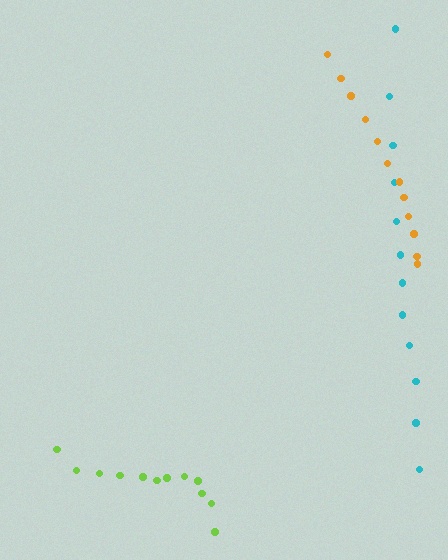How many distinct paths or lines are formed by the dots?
There are 3 distinct paths.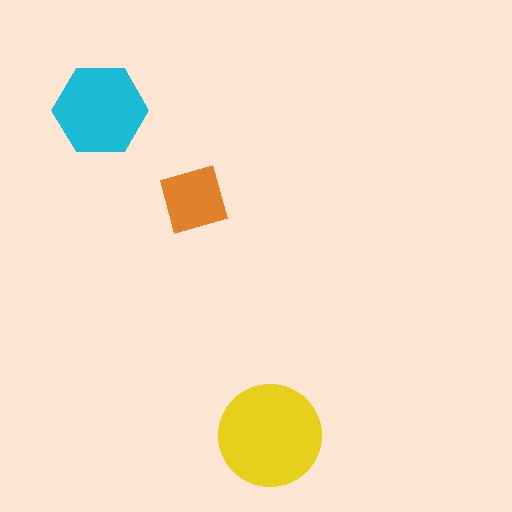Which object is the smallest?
The orange diamond.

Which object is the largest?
The yellow circle.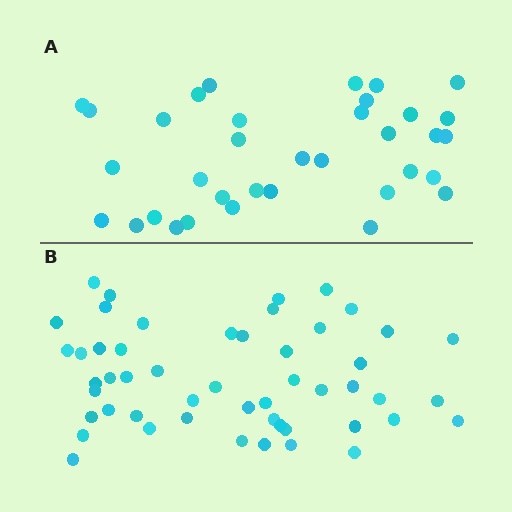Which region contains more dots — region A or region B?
Region B (the bottom region) has more dots.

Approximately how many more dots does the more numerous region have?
Region B has approximately 15 more dots than region A.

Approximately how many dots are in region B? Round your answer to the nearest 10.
About 50 dots. (The exact count is 51, which rounds to 50.)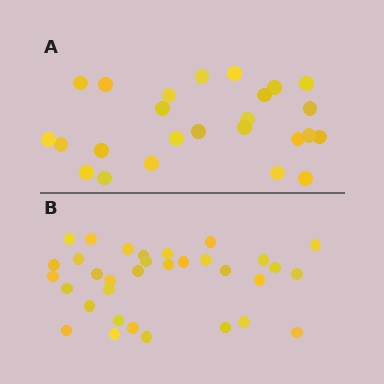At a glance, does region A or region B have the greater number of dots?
Region B (the bottom region) has more dots.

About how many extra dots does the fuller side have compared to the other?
Region B has roughly 8 or so more dots than region A.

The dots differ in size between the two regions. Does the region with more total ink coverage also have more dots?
No. Region A has more total ink coverage because its dots are larger, but region B actually contains more individual dots. Total area can be misleading — the number of items is what matters here.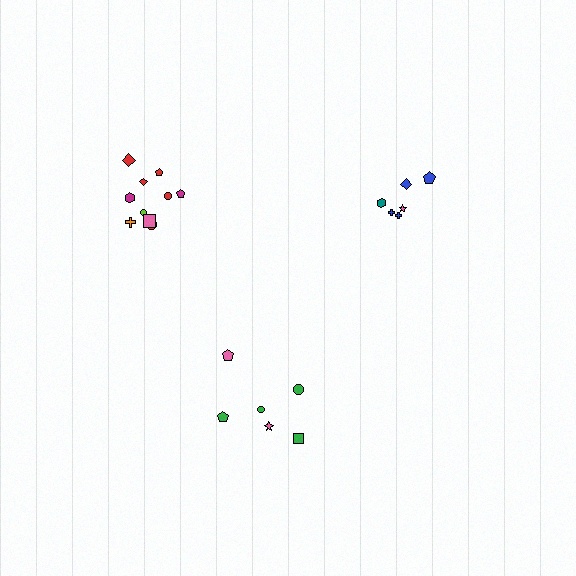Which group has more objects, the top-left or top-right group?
The top-left group.